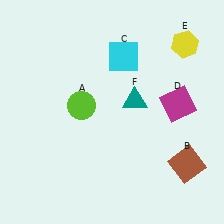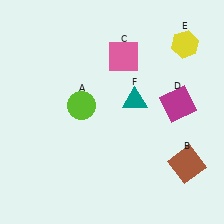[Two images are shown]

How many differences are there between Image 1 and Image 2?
There is 1 difference between the two images.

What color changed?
The square (C) changed from cyan in Image 1 to pink in Image 2.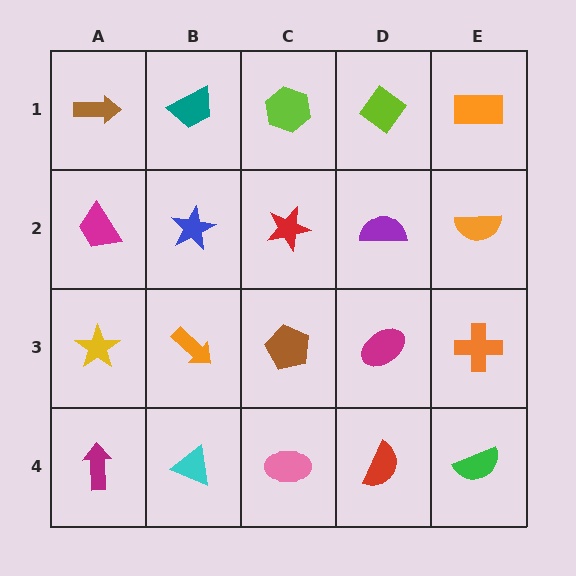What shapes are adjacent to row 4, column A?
A yellow star (row 3, column A), a cyan triangle (row 4, column B).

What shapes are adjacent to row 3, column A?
A magenta trapezoid (row 2, column A), a magenta arrow (row 4, column A), an orange arrow (row 3, column B).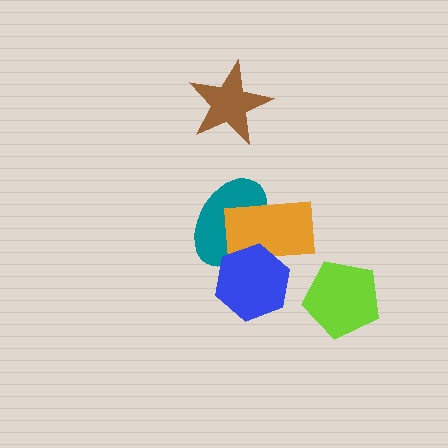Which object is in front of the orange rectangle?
The blue hexagon is in front of the orange rectangle.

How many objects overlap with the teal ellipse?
2 objects overlap with the teal ellipse.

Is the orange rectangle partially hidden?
Yes, it is partially covered by another shape.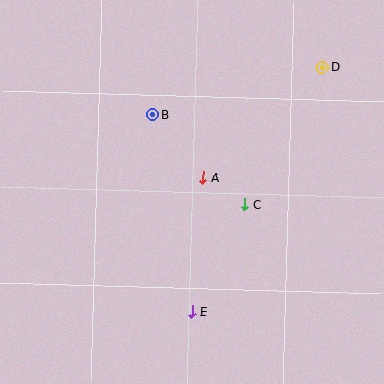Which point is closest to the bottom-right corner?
Point E is closest to the bottom-right corner.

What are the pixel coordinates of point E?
Point E is at (192, 312).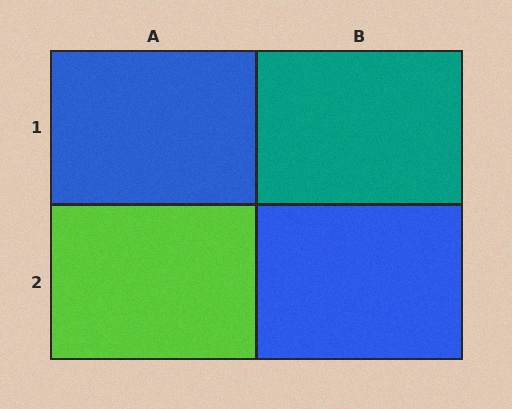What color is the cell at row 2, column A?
Lime.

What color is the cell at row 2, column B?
Blue.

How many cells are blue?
2 cells are blue.